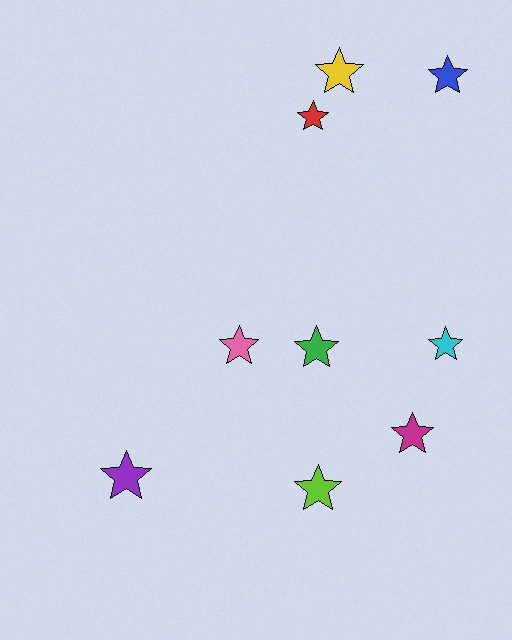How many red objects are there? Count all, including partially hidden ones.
There is 1 red object.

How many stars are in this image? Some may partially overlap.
There are 9 stars.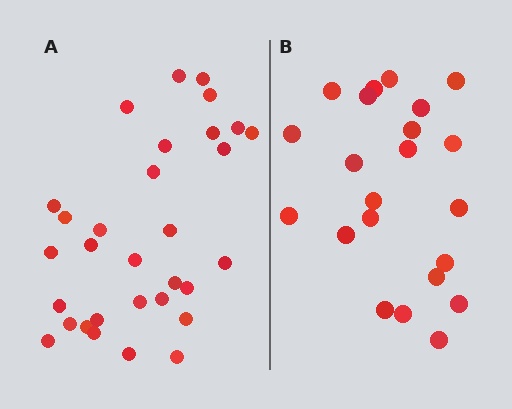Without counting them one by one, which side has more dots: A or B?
Region A (the left region) has more dots.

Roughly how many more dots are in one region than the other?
Region A has roughly 8 or so more dots than region B.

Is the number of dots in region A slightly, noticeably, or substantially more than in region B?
Region A has noticeably more, but not dramatically so. The ratio is roughly 1.4 to 1.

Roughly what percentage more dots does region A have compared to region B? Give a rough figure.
About 40% more.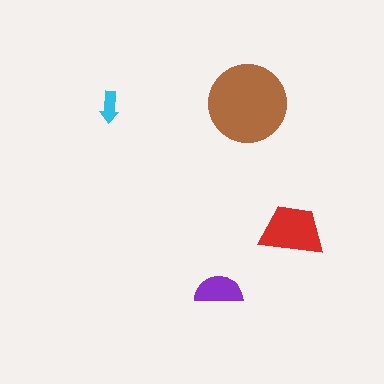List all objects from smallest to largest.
The cyan arrow, the purple semicircle, the red trapezoid, the brown circle.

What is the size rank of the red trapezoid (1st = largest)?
2nd.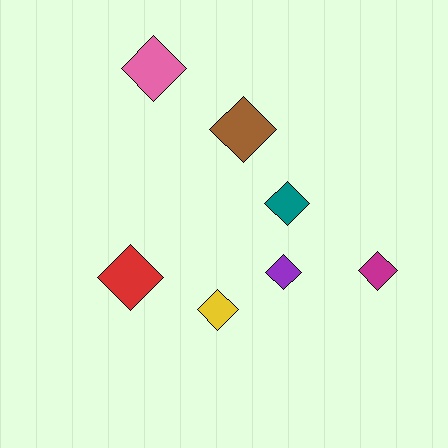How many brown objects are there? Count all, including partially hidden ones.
There is 1 brown object.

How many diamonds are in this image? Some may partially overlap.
There are 7 diamonds.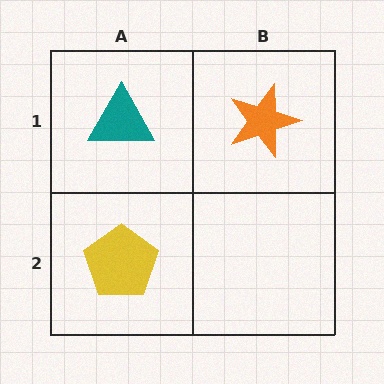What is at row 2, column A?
A yellow pentagon.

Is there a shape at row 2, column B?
No, that cell is empty.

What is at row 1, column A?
A teal triangle.